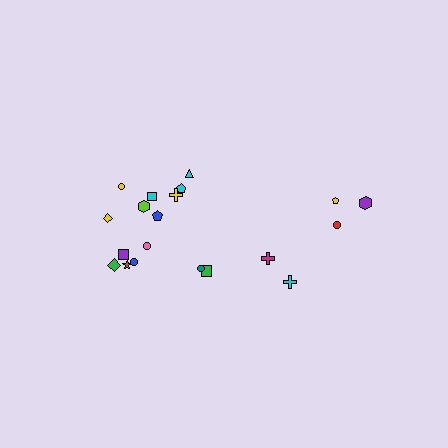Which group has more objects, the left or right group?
The left group.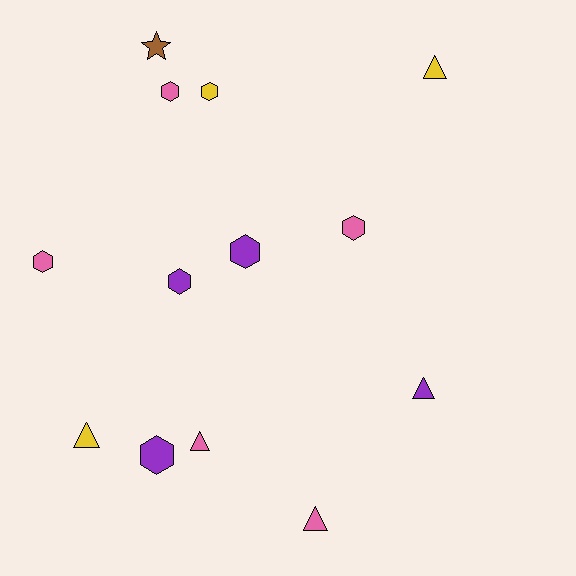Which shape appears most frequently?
Hexagon, with 7 objects.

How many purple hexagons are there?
There are 3 purple hexagons.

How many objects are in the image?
There are 13 objects.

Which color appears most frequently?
Pink, with 5 objects.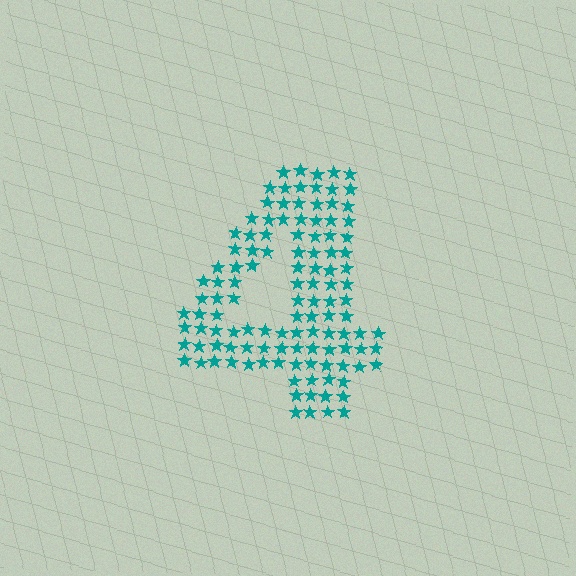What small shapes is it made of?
It is made of small stars.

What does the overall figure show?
The overall figure shows the digit 4.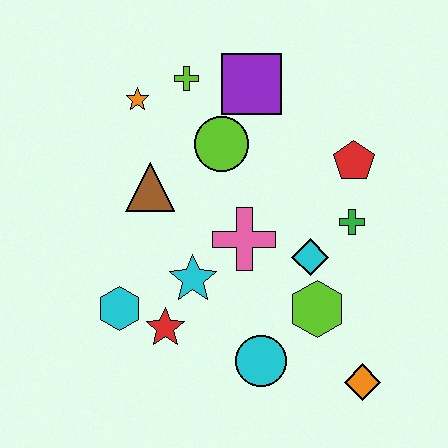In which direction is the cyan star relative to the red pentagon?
The cyan star is to the left of the red pentagon.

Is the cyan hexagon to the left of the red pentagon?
Yes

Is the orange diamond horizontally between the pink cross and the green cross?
No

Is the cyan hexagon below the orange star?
Yes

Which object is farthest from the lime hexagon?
The orange star is farthest from the lime hexagon.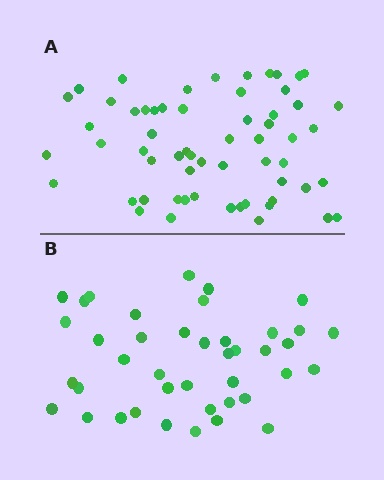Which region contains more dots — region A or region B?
Region A (the top region) has more dots.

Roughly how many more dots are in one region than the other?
Region A has approximately 20 more dots than region B.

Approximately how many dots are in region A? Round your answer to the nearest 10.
About 60 dots.